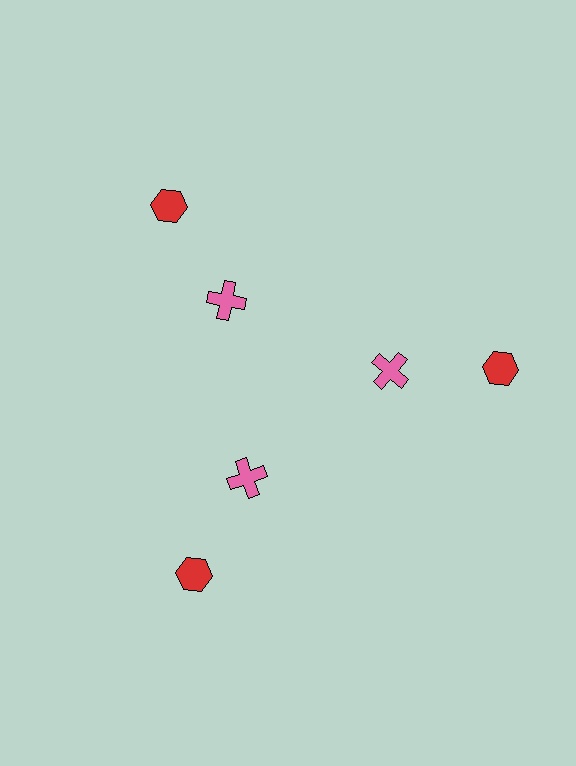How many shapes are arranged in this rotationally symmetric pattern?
There are 6 shapes, arranged in 3 groups of 2.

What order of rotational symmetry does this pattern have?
This pattern has 3-fold rotational symmetry.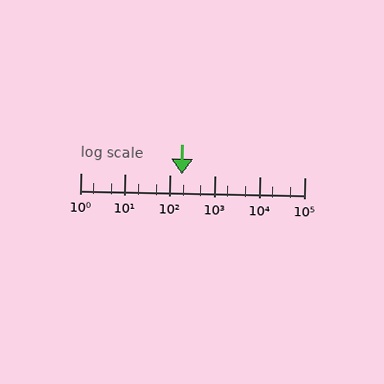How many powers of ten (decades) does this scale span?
The scale spans 5 decades, from 1 to 100000.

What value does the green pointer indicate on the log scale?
The pointer indicates approximately 180.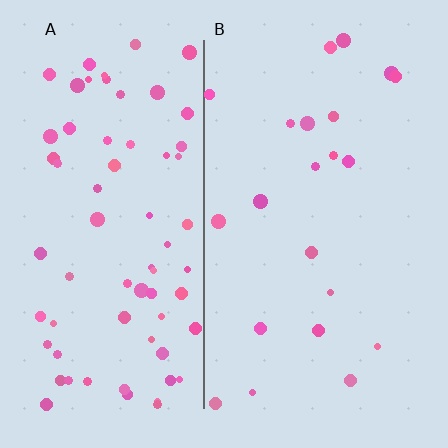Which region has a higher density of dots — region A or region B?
A (the left).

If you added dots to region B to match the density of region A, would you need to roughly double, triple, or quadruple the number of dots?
Approximately triple.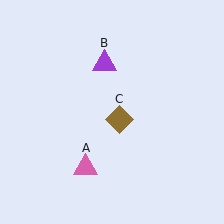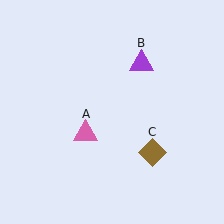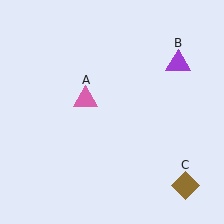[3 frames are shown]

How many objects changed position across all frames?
3 objects changed position: pink triangle (object A), purple triangle (object B), brown diamond (object C).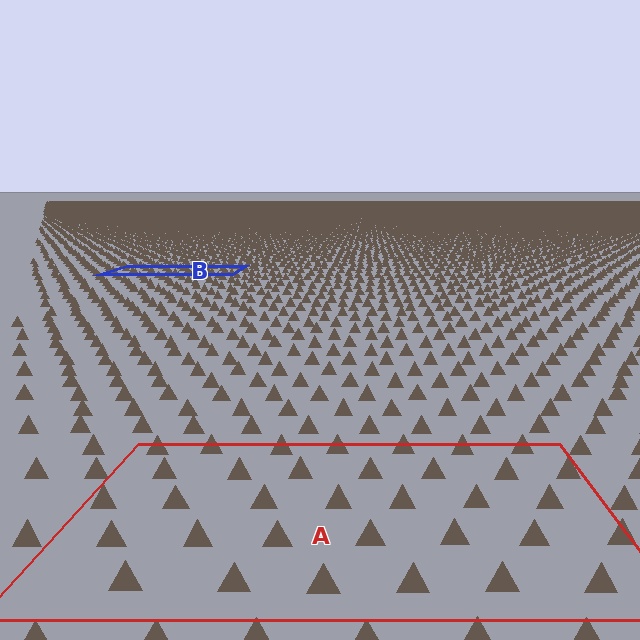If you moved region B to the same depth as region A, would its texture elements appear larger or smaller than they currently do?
They would appear larger. At a closer depth, the same texture elements are projected at a bigger on-screen size.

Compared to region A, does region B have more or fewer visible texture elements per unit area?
Region B has more texture elements per unit area — they are packed more densely because it is farther away.